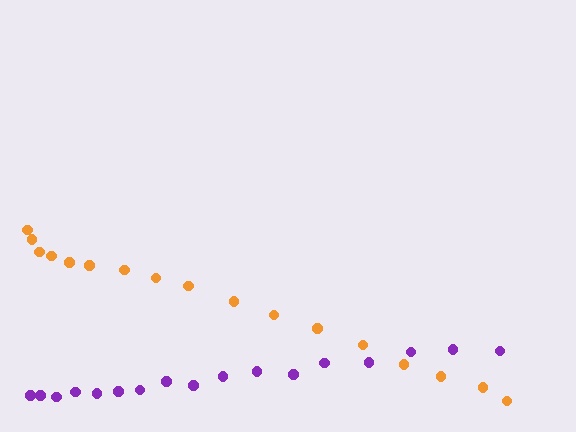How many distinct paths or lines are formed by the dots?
There are 2 distinct paths.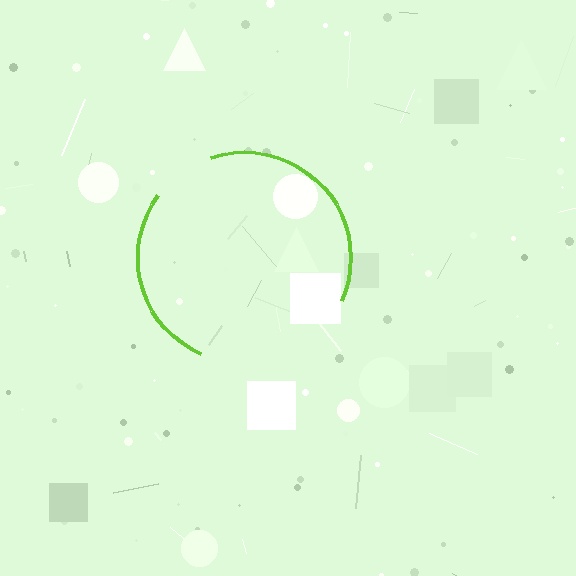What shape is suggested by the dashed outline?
The dashed outline suggests a circle.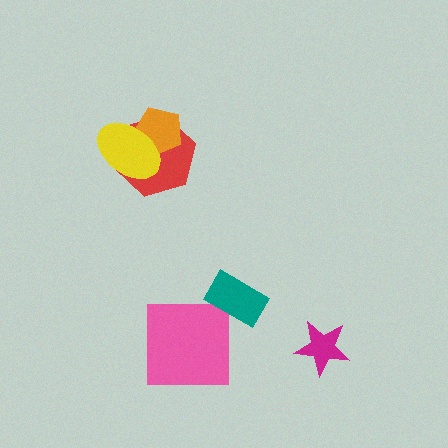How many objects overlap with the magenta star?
0 objects overlap with the magenta star.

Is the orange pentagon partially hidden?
Yes, it is partially covered by another shape.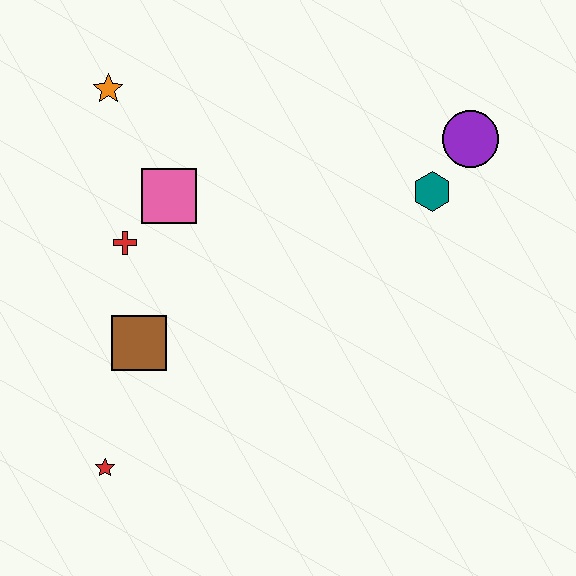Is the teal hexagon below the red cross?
No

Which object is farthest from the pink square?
The purple circle is farthest from the pink square.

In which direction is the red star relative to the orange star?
The red star is below the orange star.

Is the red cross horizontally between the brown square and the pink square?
No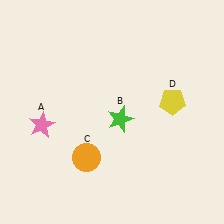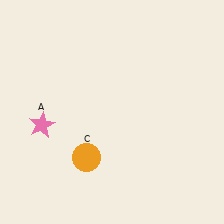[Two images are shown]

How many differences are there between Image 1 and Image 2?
There are 2 differences between the two images.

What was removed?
The yellow pentagon (D), the green star (B) were removed in Image 2.